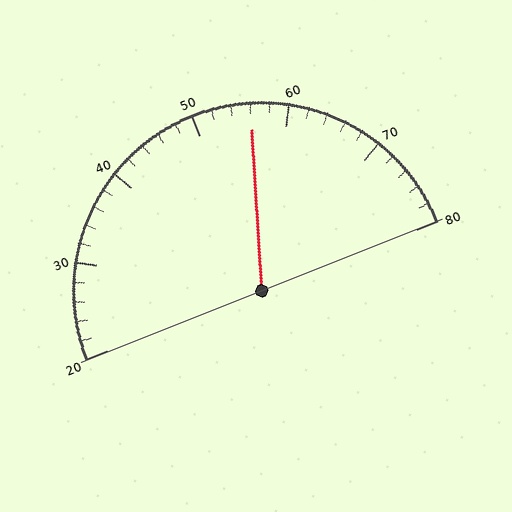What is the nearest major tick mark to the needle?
The nearest major tick mark is 60.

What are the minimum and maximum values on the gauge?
The gauge ranges from 20 to 80.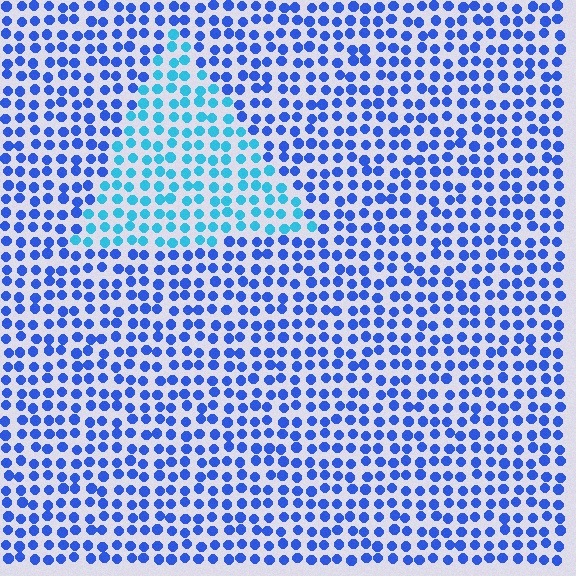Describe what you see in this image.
The image is filled with small blue elements in a uniform arrangement. A triangle-shaped region is visible where the elements are tinted to a slightly different hue, forming a subtle color boundary.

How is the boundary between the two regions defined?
The boundary is defined purely by a slight shift in hue (about 36 degrees). Spacing, size, and orientation are identical on both sides.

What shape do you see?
I see a triangle.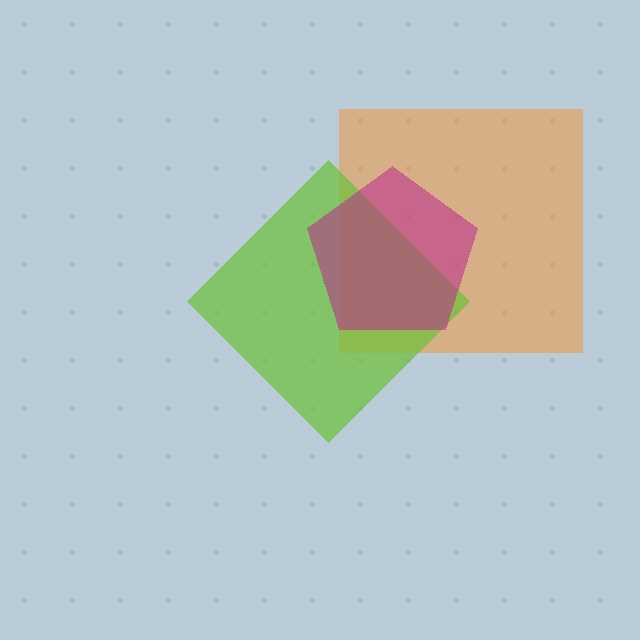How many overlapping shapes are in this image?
There are 3 overlapping shapes in the image.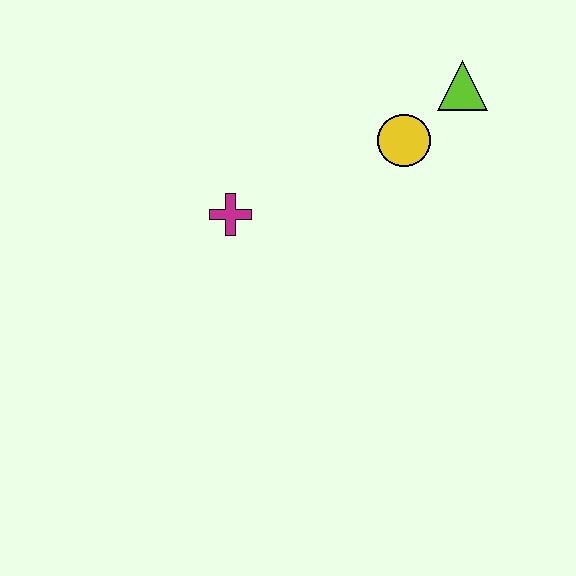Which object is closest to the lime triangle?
The yellow circle is closest to the lime triangle.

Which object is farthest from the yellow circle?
The magenta cross is farthest from the yellow circle.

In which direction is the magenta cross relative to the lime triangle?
The magenta cross is to the left of the lime triangle.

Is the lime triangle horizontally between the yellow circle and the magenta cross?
No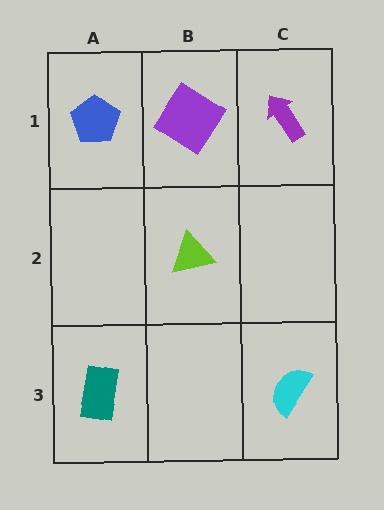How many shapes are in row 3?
2 shapes.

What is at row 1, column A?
A blue pentagon.